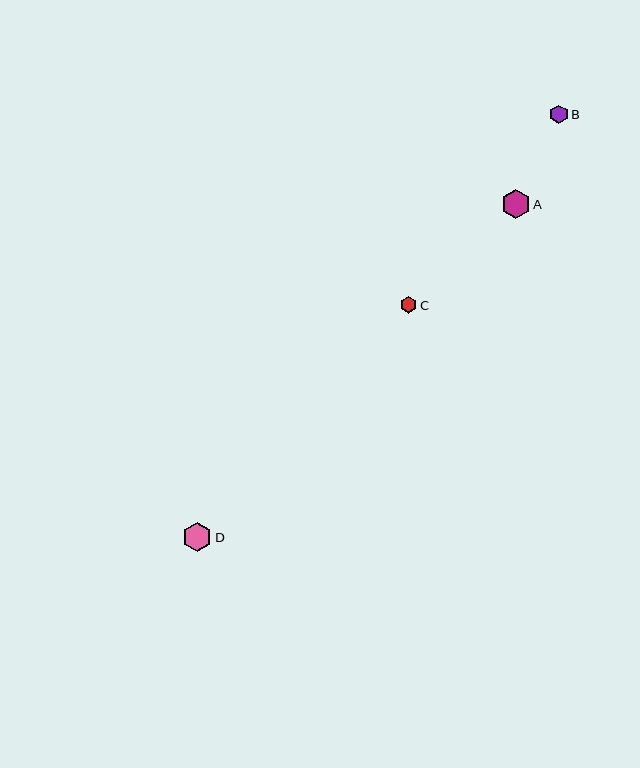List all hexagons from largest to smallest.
From largest to smallest: D, A, B, C.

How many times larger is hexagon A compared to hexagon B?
Hexagon A is approximately 1.6 times the size of hexagon B.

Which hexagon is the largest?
Hexagon D is the largest with a size of approximately 30 pixels.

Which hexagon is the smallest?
Hexagon C is the smallest with a size of approximately 17 pixels.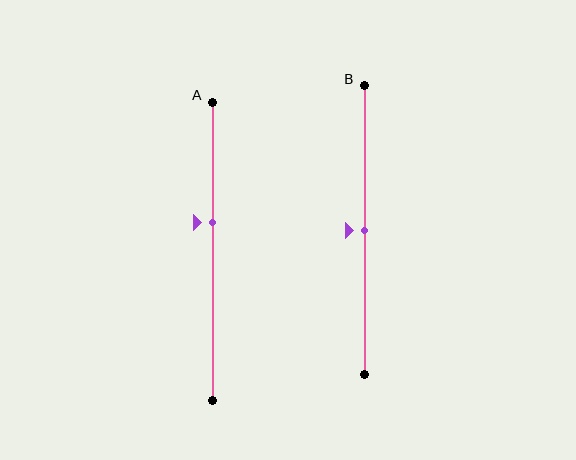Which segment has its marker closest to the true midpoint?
Segment B has its marker closest to the true midpoint.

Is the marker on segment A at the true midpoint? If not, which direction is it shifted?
No, the marker on segment A is shifted upward by about 9% of the segment length.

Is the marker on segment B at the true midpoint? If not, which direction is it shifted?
Yes, the marker on segment B is at the true midpoint.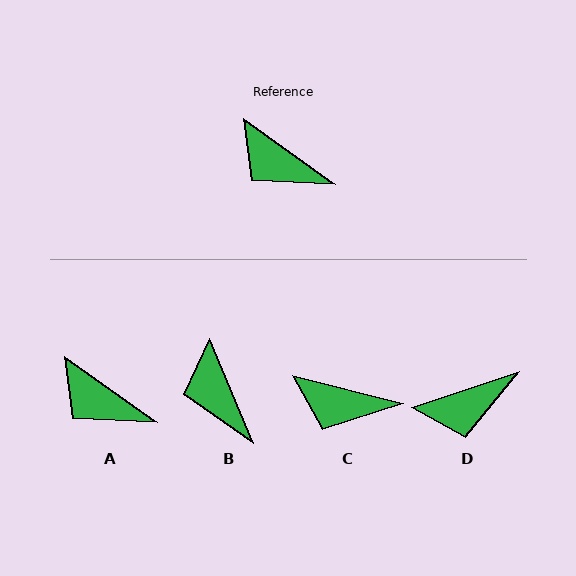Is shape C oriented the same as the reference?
No, it is off by about 22 degrees.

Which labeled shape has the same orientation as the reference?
A.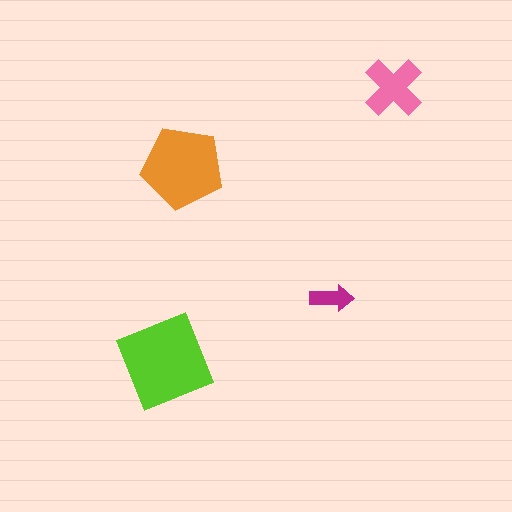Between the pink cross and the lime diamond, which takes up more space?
The lime diamond.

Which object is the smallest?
The magenta arrow.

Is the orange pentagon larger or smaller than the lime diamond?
Smaller.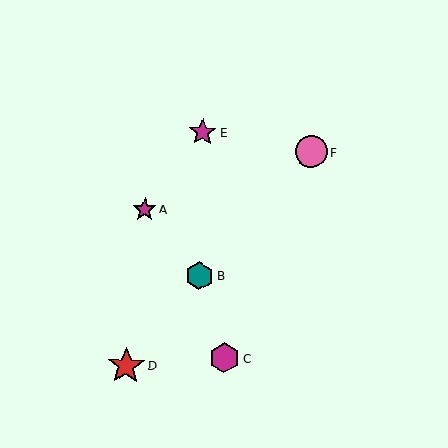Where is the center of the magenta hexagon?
The center of the magenta hexagon is at (224, 358).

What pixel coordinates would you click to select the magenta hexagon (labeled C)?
Click at (224, 358) to select the magenta hexagon C.